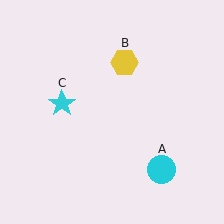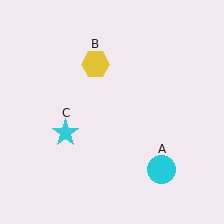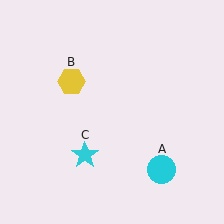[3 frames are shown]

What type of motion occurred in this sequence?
The yellow hexagon (object B), cyan star (object C) rotated counterclockwise around the center of the scene.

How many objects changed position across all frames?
2 objects changed position: yellow hexagon (object B), cyan star (object C).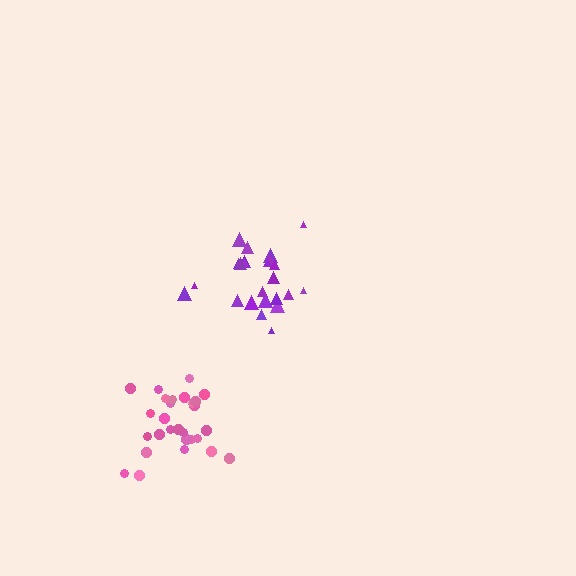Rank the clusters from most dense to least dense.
pink, purple.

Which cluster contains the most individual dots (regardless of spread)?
Pink (28).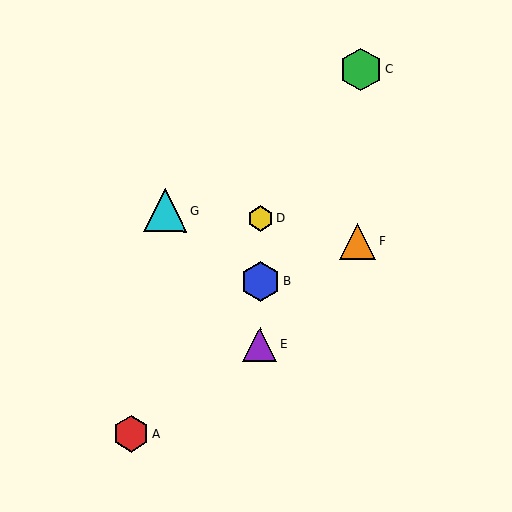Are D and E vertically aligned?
Yes, both are at x≈261.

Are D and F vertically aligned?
No, D is at x≈261 and F is at x≈358.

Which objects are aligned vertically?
Objects B, D, E are aligned vertically.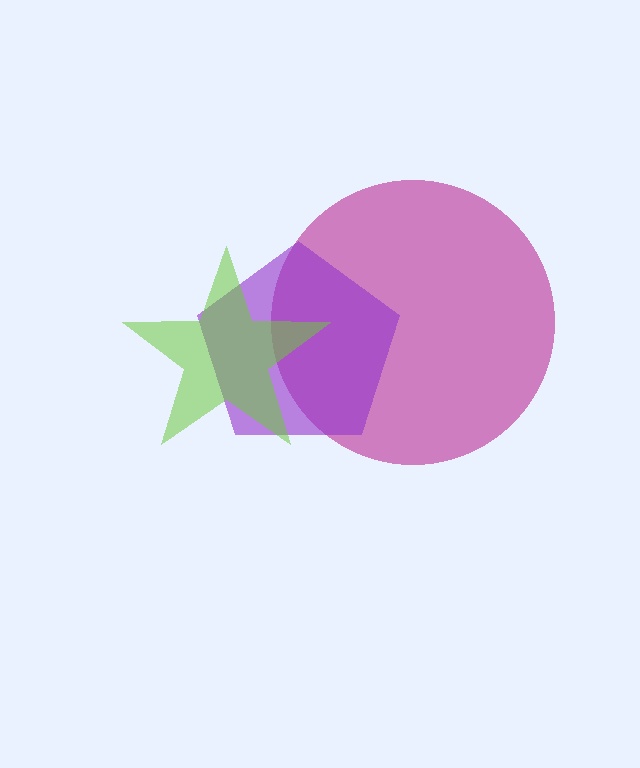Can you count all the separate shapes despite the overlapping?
Yes, there are 3 separate shapes.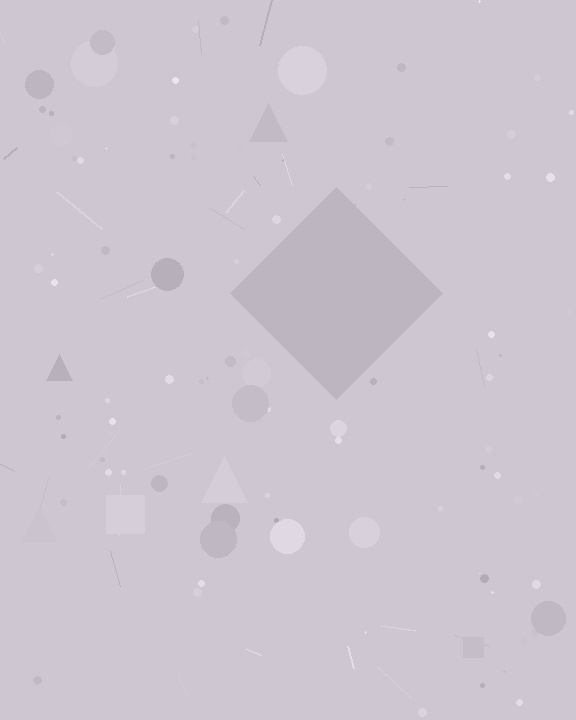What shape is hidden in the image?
A diamond is hidden in the image.